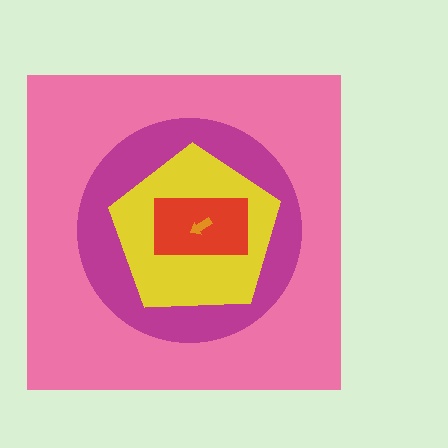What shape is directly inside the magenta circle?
The yellow pentagon.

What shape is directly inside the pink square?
The magenta circle.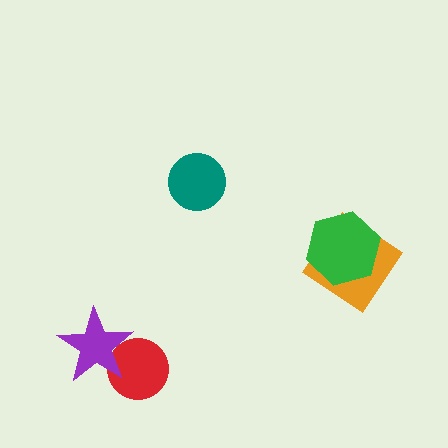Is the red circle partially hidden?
Yes, it is partially covered by another shape.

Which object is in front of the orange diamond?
The green hexagon is in front of the orange diamond.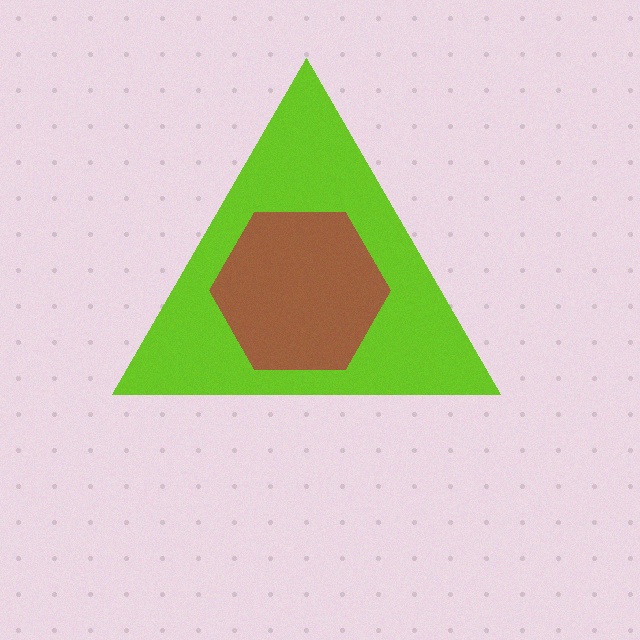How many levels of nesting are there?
2.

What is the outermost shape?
The lime triangle.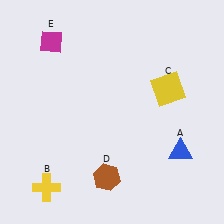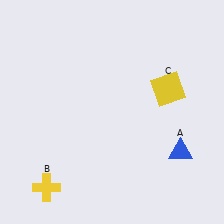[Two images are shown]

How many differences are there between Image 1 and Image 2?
There are 2 differences between the two images.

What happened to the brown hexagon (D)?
The brown hexagon (D) was removed in Image 2. It was in the bottom-left area of Image 1.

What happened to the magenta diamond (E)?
The magenta diamond (E) was removed in Image 2. It was in the top-left area of Image 1.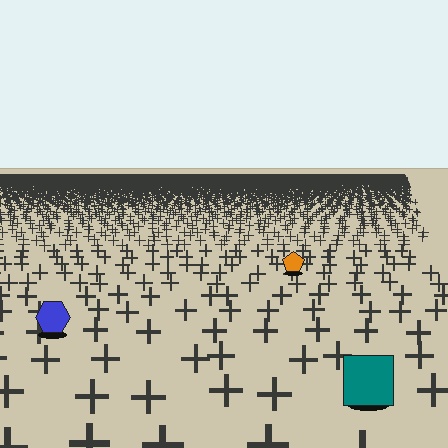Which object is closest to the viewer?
The teal square is closest. The texture marks near it are larger and more spread out.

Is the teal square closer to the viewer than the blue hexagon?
Yes. The teal square is closer — you can tell from the texture gradient: the ground texture is coarser near it.